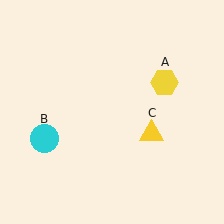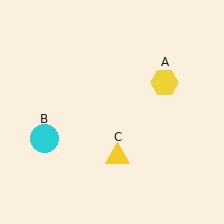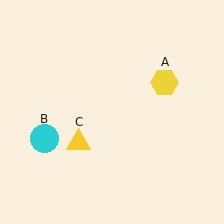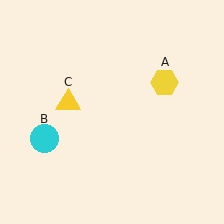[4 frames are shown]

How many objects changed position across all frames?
1 object changed position: yellow triangle (object C).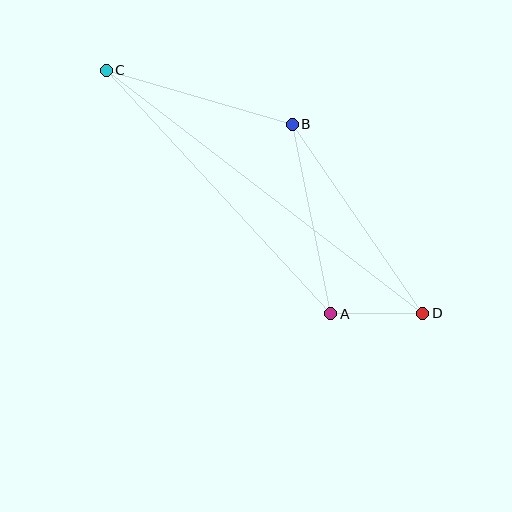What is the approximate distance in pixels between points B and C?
The distance between B and C is approximately 194 pixels.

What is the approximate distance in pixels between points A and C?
The distance between A and C is approximately 332 pixels.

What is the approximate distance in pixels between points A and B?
The distance between A and B is approximately 193 pixels.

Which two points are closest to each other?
Points A and D are closest to each other.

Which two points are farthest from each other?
Points C and D are farthest from each other.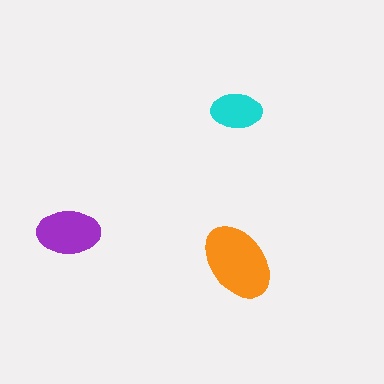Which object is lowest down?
The orange ellipse is bottommost.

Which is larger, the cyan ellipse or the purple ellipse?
The purple one.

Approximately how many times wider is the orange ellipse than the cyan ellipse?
About 1.5 times wider.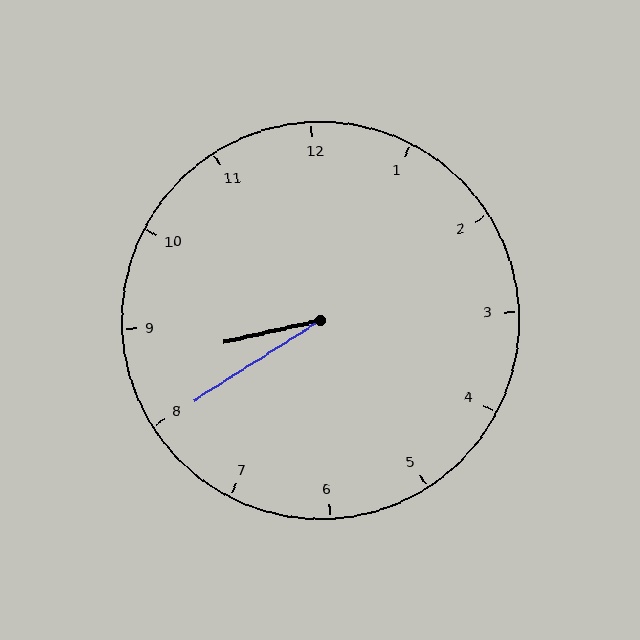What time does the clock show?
8:40.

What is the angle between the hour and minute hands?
Approximately 20 degrees.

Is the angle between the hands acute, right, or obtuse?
It is acute.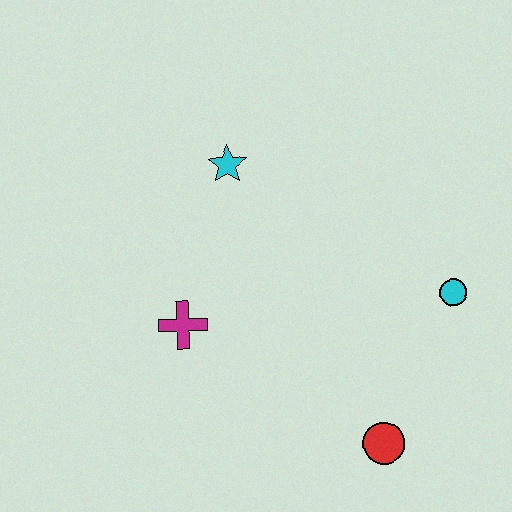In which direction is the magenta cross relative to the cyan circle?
The magenta cross is to the left of the cyan circle.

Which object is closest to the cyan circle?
The red circle is closest to the cyan circle.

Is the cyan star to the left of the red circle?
Yes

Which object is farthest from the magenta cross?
The cyan circle is farthest from the magenta cross.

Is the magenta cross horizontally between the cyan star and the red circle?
No